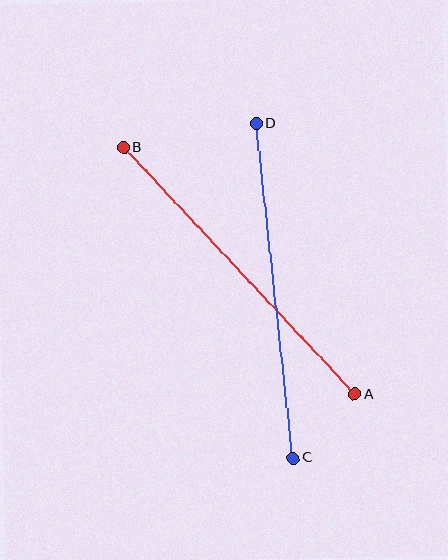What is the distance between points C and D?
The distance is approximately 337 pixels.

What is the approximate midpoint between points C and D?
The midpoint is at approximately (275, 291) pixels.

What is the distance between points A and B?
The distance is approximately 339 pixels.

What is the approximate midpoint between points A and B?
The midpoint is at approximately (239, 271) pixels.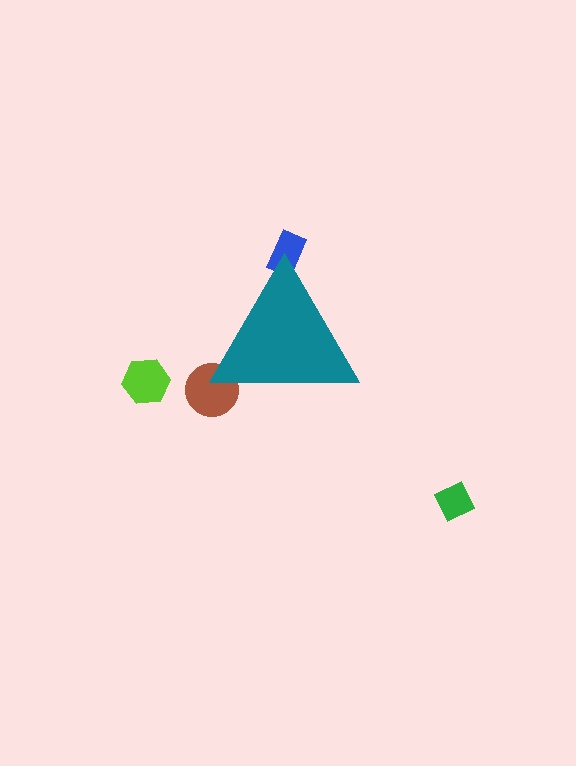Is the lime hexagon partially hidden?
No, the lime hexagon is fully visible.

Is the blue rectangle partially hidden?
Yes, the blue rectangle is partially hidden behind the teal triangle.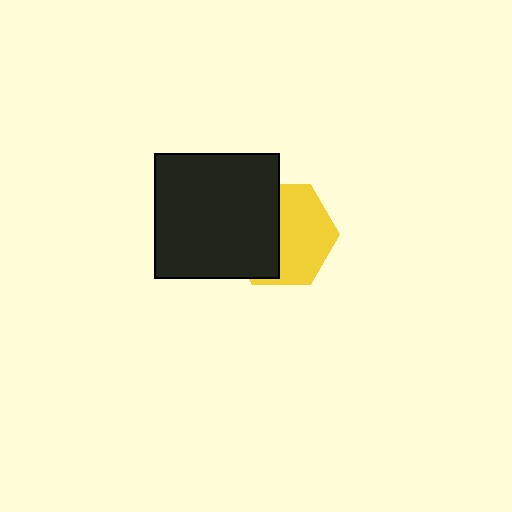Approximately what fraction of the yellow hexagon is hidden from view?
Roughly 46% of the yellow hexagon is hidden behind the black square.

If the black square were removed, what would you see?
You would see the complete yellow hexagon.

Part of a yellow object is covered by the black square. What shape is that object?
It is a hexagon.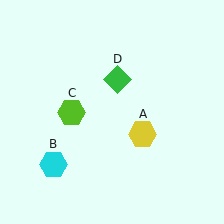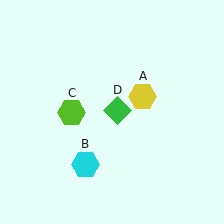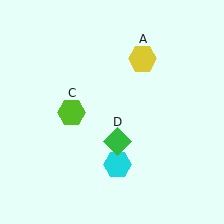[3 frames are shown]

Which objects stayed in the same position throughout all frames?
Lime hexagon (object C) remained stationary.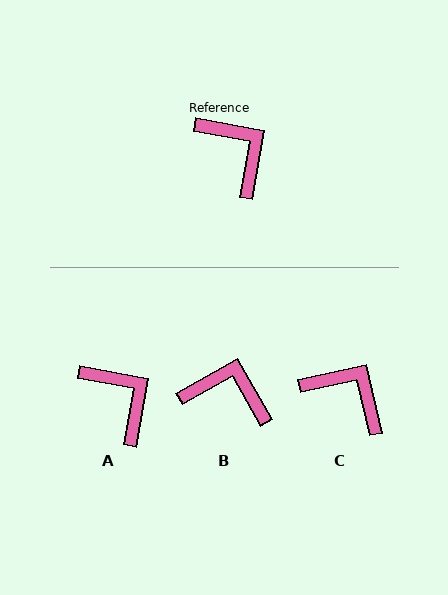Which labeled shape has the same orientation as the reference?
A.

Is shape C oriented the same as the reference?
No, it is off by about 23 degrees.